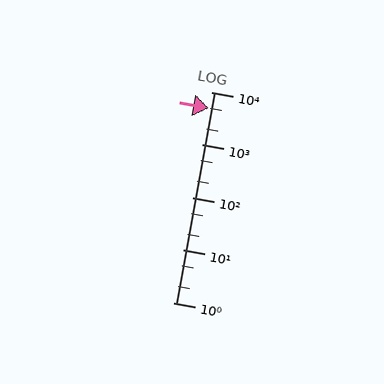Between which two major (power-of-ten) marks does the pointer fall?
The pointer is between 1000 and 10000.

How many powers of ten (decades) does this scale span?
The scale spans 4 decades, from 1 to 10000.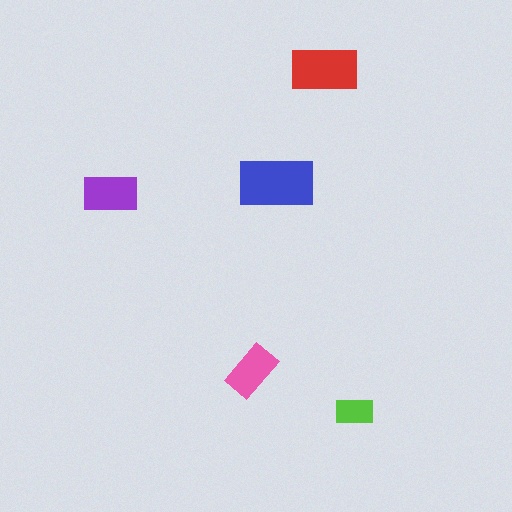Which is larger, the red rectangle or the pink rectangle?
The red one.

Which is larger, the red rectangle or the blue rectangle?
The blue one.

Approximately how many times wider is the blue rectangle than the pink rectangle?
About 1.5 times wider.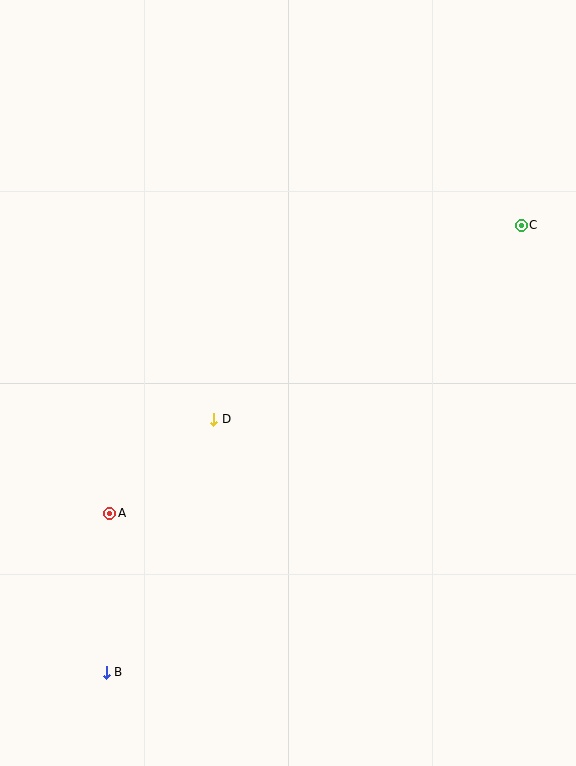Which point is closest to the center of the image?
Point D at (214, 419) is closest to the center.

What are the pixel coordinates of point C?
Point C is at (521, 225).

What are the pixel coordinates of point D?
Point D is at (214, 419).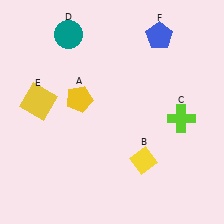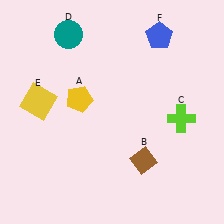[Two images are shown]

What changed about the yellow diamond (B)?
In Image 1, B is yellow. In Image 2, it changed to brown.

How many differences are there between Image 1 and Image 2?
There is 1 difference between the two images.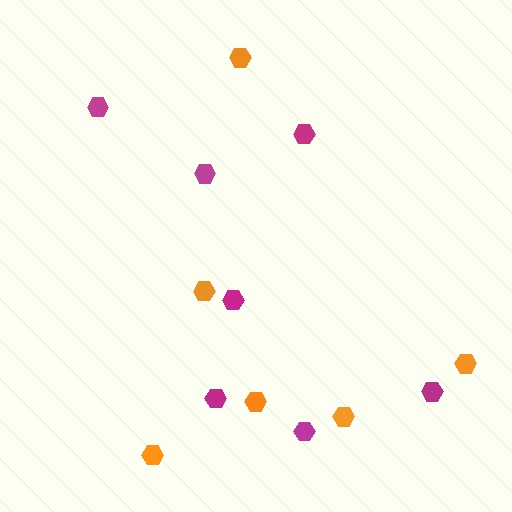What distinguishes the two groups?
There are 2 groups: one group of orange hexagons (6) and one group of magenta hexagons (7).